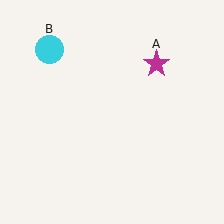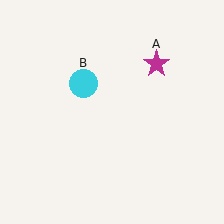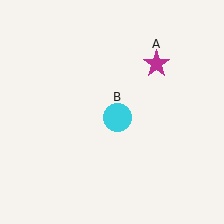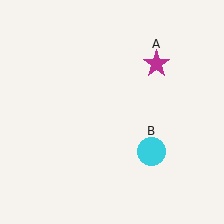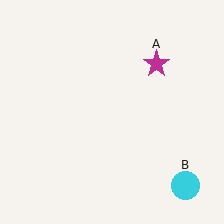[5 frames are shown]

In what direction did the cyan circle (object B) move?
The cyan circle (object B) moved down and to the right.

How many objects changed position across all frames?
1 object changed position: cyan circle (object B).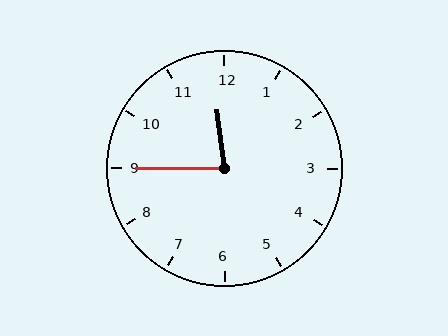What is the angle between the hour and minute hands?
Approximately 82 degrees.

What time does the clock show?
11:45.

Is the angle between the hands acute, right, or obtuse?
It is acute.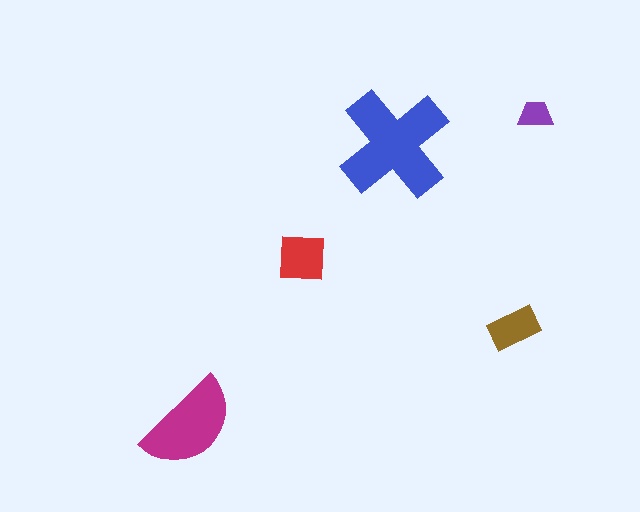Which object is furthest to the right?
The purple trapezoid is rightmost.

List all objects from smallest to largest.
The purple trapezoid, the brown rectangle, the red square, the magenta semicircle, the blue cross.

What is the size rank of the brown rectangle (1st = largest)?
4th.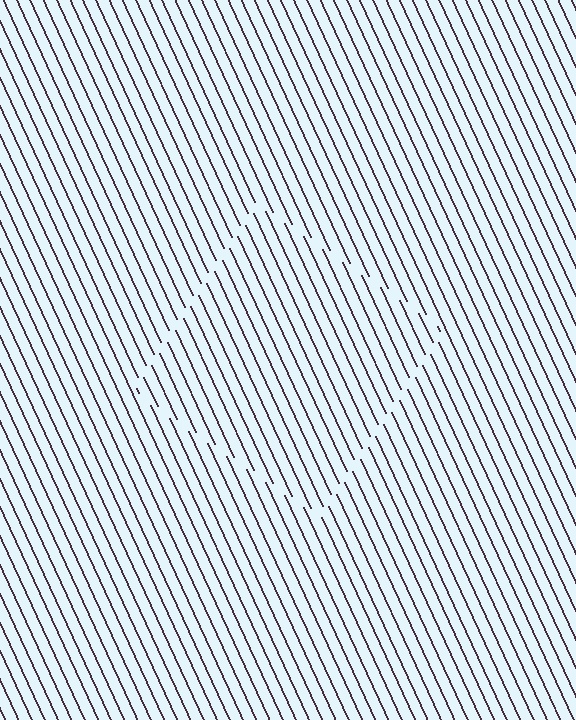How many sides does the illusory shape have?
4 sides — the line-ends trace a square.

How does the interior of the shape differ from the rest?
The interior of the shape contains the same grating, shifted by half a period — the contour is defined by the phase discontinuity where line-ends from the inner and outer gratings abut.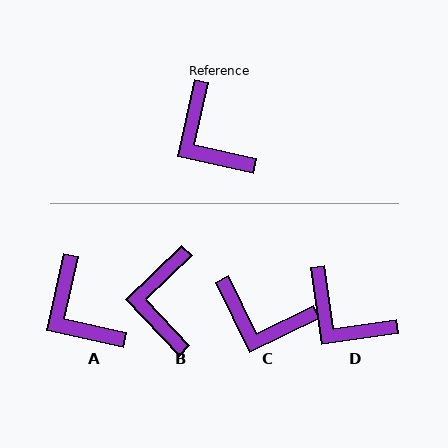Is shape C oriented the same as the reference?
No, it is off by about 39 degrees.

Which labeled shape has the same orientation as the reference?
A.